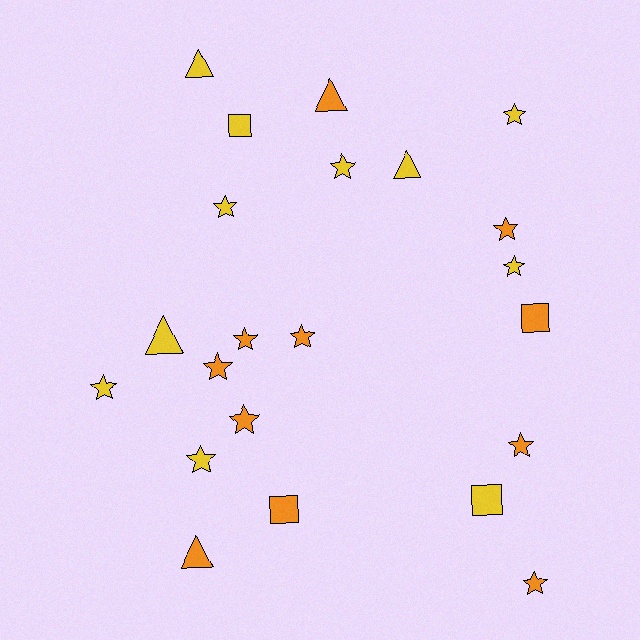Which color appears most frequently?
Orange, with 11 objects.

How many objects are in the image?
There are 22 objects.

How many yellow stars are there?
There are 6 yellow stars.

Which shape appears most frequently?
Star, with 13 objects.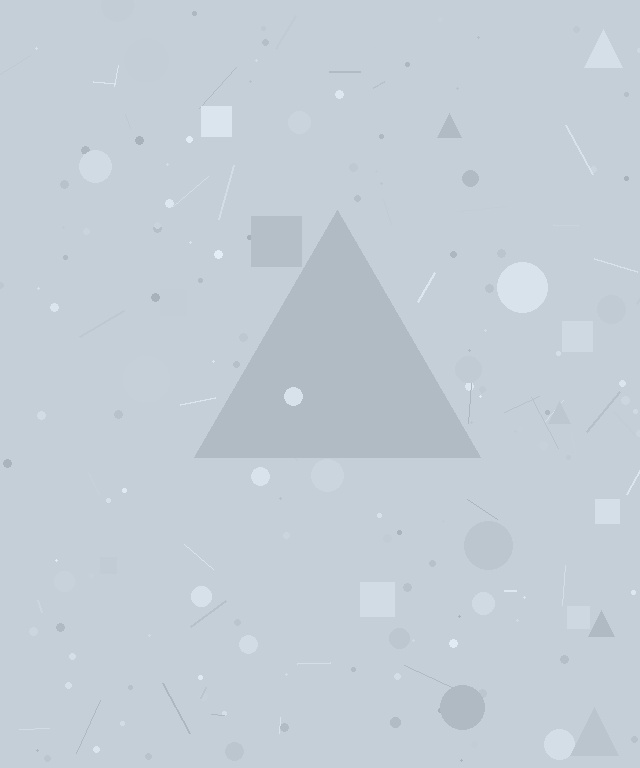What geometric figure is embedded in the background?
A triangle is embedded in the background.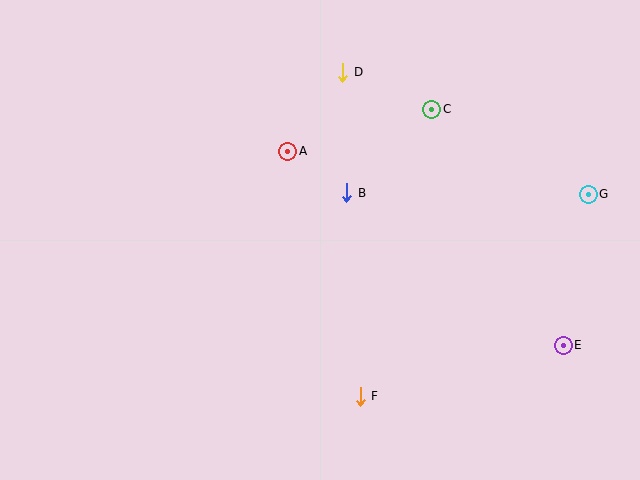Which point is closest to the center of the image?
Point B at (347, 193) is closest to the center.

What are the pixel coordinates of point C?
Point C is at (432, 109).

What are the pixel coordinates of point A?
Point A is at (288, 151).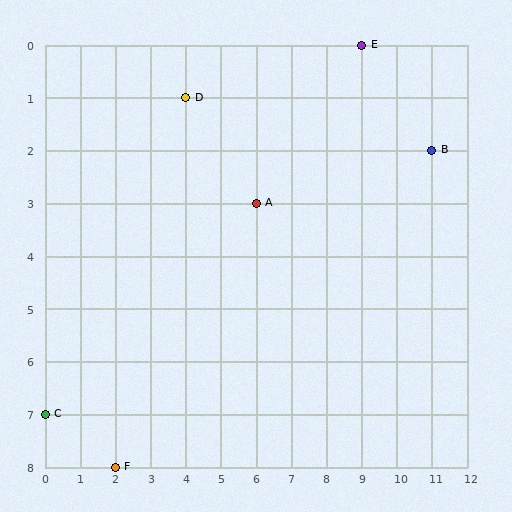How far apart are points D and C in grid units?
Points D and C are 4 columns and 6 rows apart (about 7.2 grid units diagonally).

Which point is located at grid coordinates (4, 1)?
Point D is at (4, 1).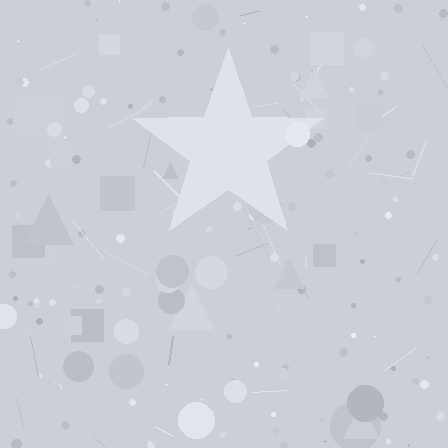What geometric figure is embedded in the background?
A star is embedded in the background.